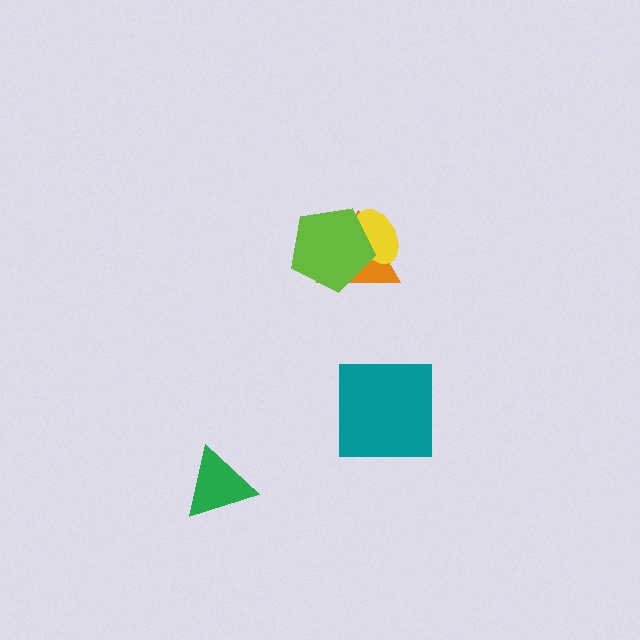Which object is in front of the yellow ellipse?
The lime pentagon is in front of the yellow ellipse.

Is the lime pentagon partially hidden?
No, no other shape covers it.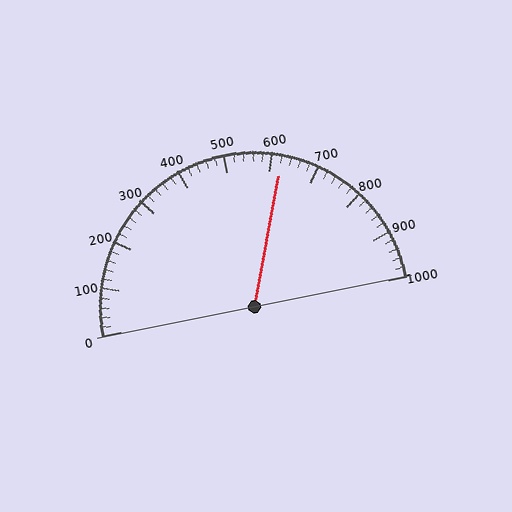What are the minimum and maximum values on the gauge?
The gauge ranges from 0 to 1000.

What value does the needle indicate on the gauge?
The needle indicates approximately 620.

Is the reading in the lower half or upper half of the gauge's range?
The reading is in the upper half of the range (0 to 1000).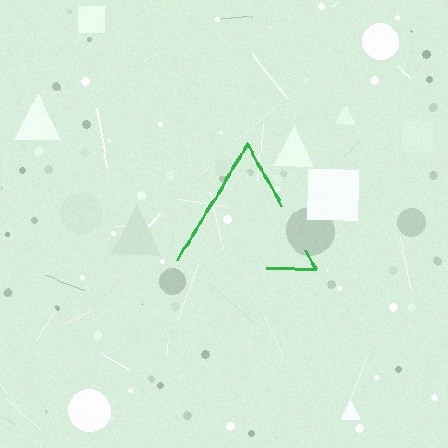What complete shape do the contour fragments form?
The contour fragments form a triangle.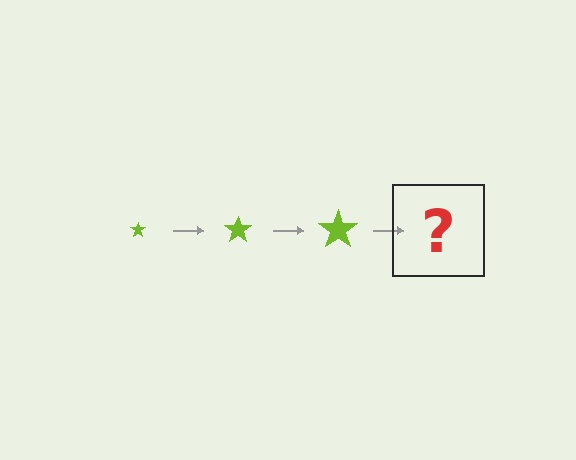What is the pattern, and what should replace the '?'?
The pattern is that the star gets progressively larger each step. The '?' should be a lime star, larger than the previous one.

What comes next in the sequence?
The next element should be a lime star, larger than the previous one.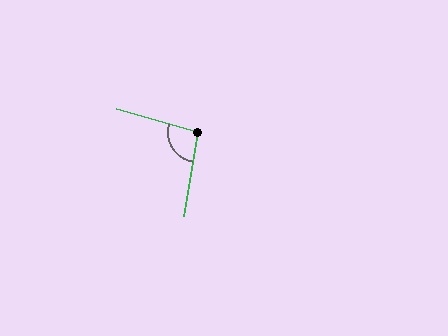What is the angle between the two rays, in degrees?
Approximately 96 degrees.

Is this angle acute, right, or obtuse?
It is obtuse.